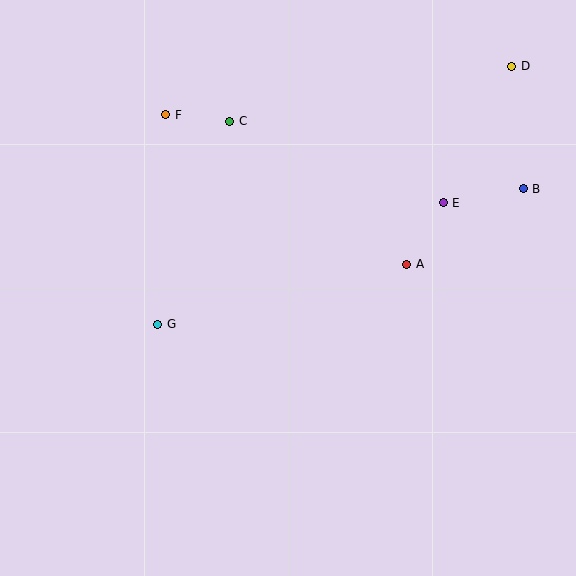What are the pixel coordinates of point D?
Point D is at (512, 66).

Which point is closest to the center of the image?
Point A at (407, 264) is closest to the center.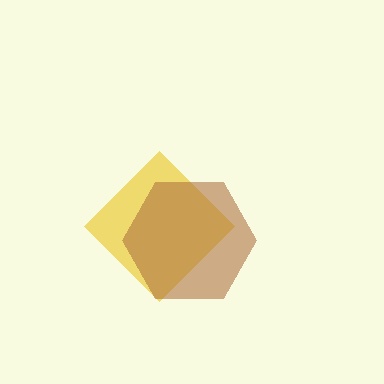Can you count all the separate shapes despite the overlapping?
Yes, there are 2 separate shapes.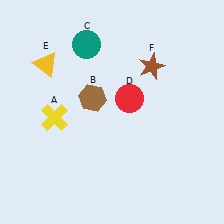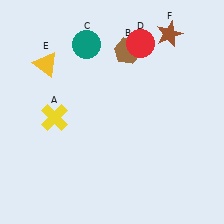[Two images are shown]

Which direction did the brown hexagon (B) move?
The brown hexagon (B) moved up.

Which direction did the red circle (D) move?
The red circle (D) moved up.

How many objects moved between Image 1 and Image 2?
3 objects moved between the two images.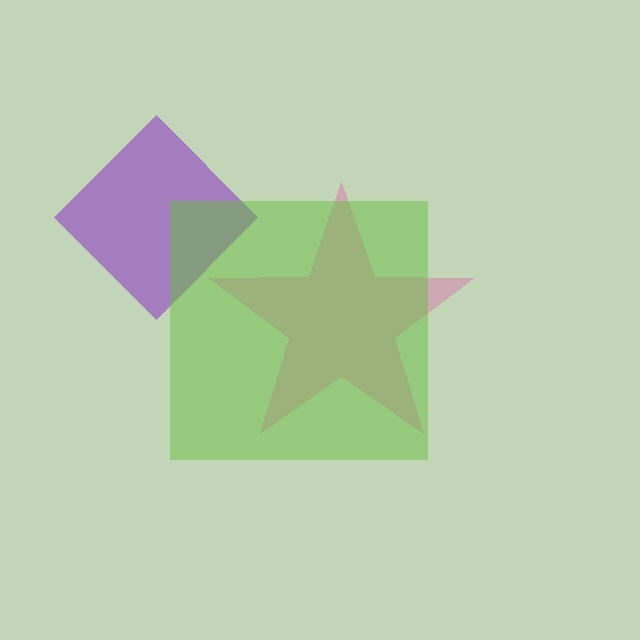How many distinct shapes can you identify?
There are 3 distinct shapes: a pink star, a purple diamond, a lime square.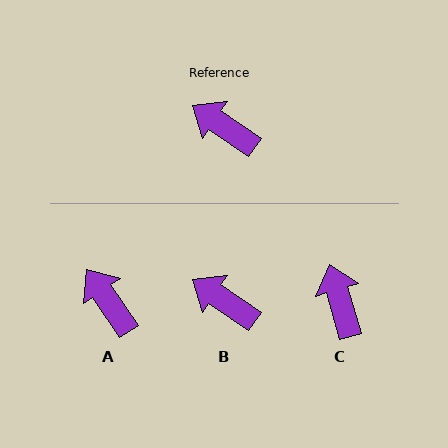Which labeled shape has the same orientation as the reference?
B.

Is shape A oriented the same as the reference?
No, it is off by about 22 degrees.